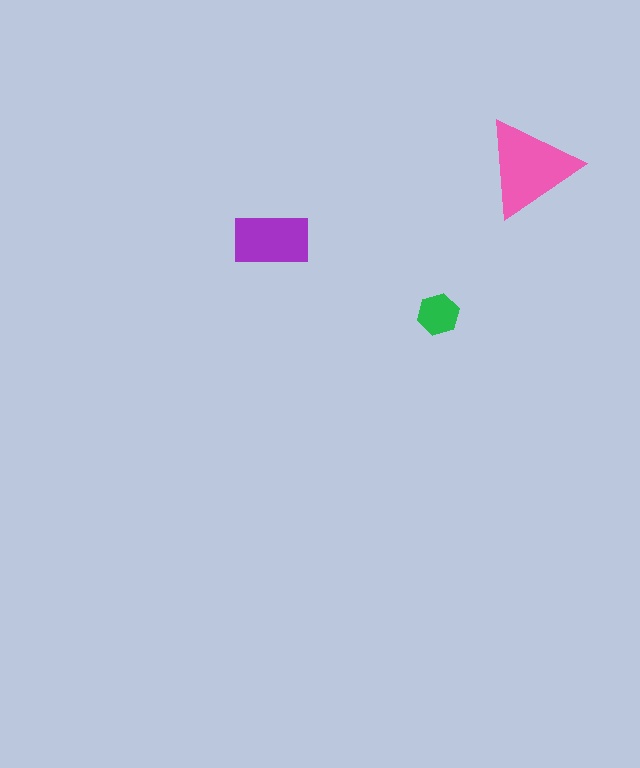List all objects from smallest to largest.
The green hexagon, the purple rectangle, the pink triangle.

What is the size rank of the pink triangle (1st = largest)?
1st.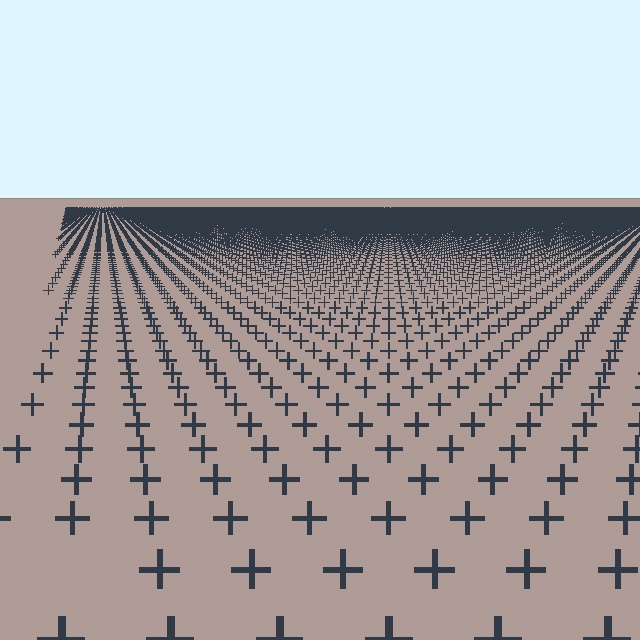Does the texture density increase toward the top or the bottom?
Density increases toward the top.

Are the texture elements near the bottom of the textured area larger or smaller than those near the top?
Larger. Near the bottom, elements are closer to the viewer and appear at a bigger on-screen size.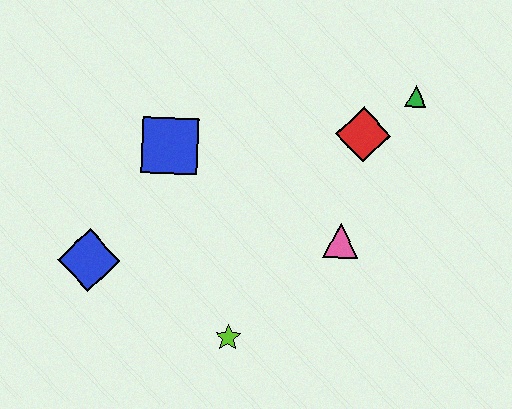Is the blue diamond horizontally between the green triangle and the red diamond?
No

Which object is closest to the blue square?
The blue diamond is closest to the blue square.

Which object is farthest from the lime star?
The green triangle is farthest from the lime star.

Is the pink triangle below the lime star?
No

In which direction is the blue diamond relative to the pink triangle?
The blue diamond is to the left of the pink triangle.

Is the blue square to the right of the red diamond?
No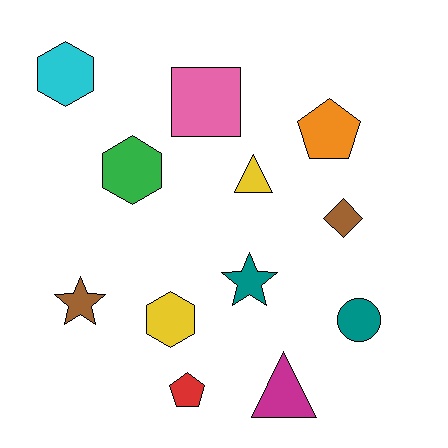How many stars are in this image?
There are 2 stars.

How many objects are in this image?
There are 12 objects.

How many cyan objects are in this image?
There is 1 cyan object.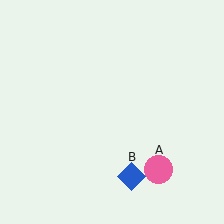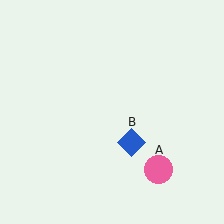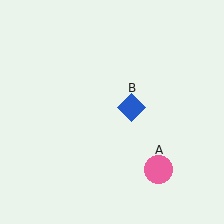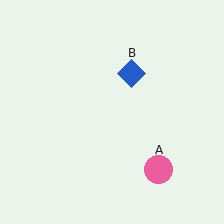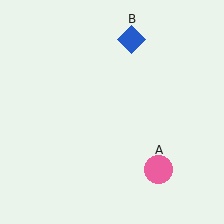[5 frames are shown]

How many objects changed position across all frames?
1 object changed position: blue diamond (object B).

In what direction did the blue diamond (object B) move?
The blue diamond (object B) moved up.